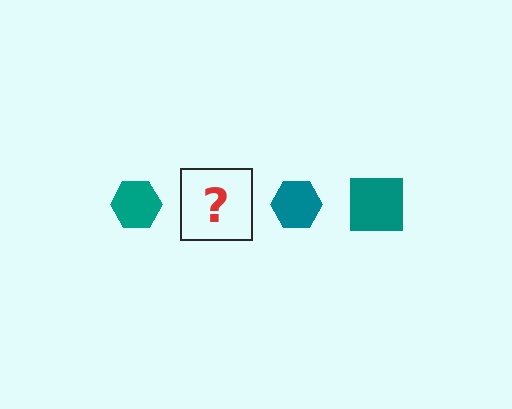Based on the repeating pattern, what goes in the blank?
The blank should be a teal square.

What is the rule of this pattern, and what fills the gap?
The rule is that the pattern cycles through hexagon, square shapes in teal. The gap should be filled with a teal square.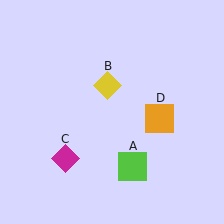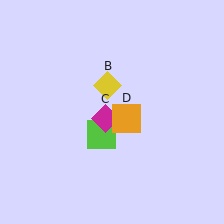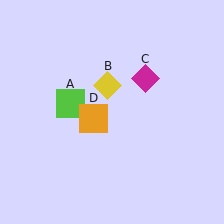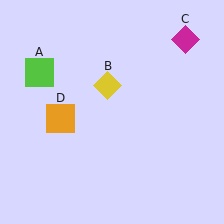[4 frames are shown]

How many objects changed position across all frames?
3 objects changed position: lime square (object A), magenta diamond (object C), orange square (object D).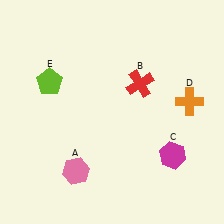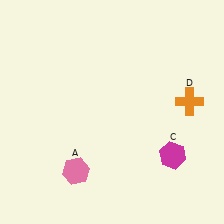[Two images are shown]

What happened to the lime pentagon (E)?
The lime pentagon (E) was removed in Image 2. It was in the top-left area of Image 1.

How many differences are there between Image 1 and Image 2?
There are 2 differences between the two images.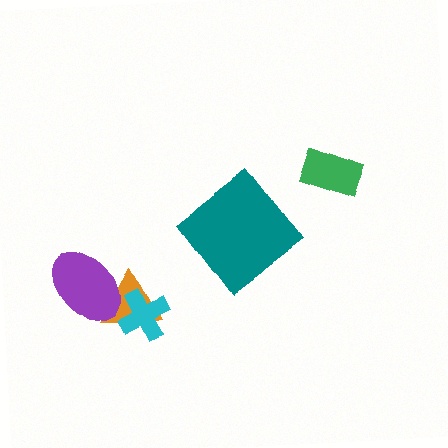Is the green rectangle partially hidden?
No, no other shape covers it.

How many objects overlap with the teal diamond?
0 objects overlap with the teal diamond.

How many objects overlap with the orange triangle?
2 objects overlap with the orange triangle.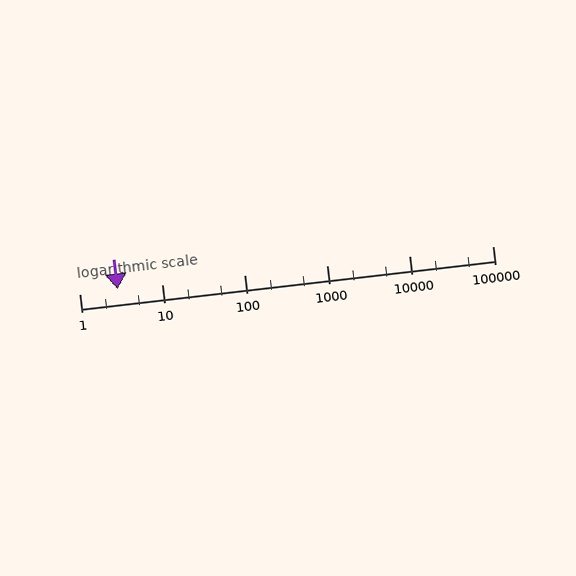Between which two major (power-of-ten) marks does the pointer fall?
The pointer is between 1 and 10.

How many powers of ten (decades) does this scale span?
The scale spans 5 decades, from 1 to 100000.